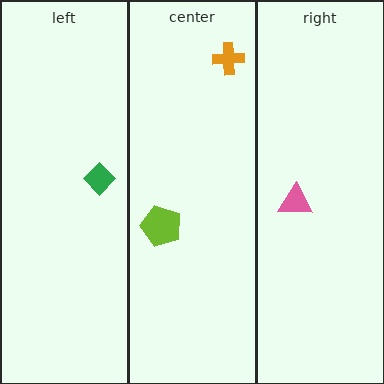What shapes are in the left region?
The green diamond.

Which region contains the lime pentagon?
The center region.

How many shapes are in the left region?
1.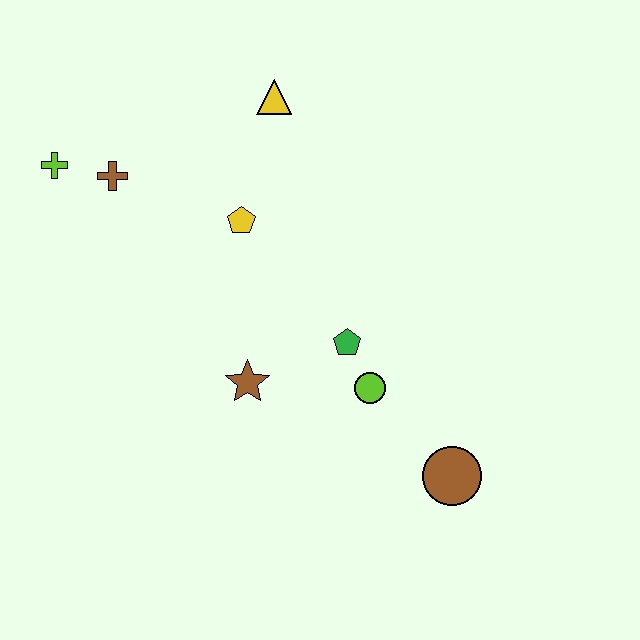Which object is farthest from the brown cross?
The brown circle is farthest from the brown cross.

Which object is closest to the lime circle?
The green pentagon is closest to the lime circle.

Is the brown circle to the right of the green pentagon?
Yes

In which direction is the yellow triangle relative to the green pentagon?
The yellow triangle is above the green pentagon.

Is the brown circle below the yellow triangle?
Yes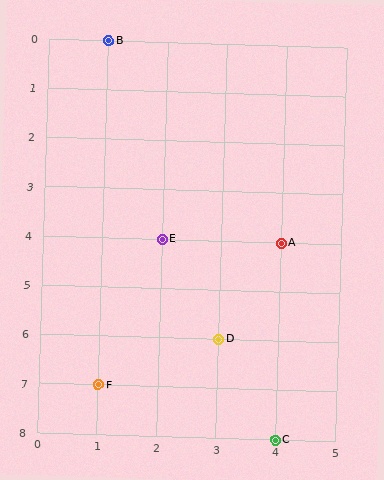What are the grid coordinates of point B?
Point B is at grid coordinates (1, 0).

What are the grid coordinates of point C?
Point C is at grid coordinates (4, 8).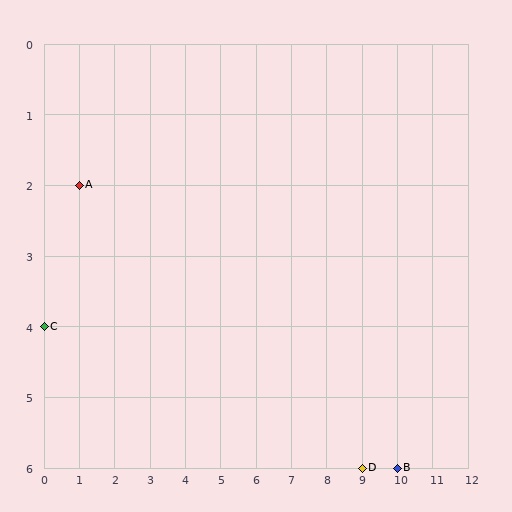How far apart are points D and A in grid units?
Points D and A are 8 columns and 4 rows apart (about 8.9 grid units diagonally).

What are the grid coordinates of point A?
Point A is at grid coordinates (1, 2).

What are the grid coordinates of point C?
Point C is at grid coordinates (0, 4).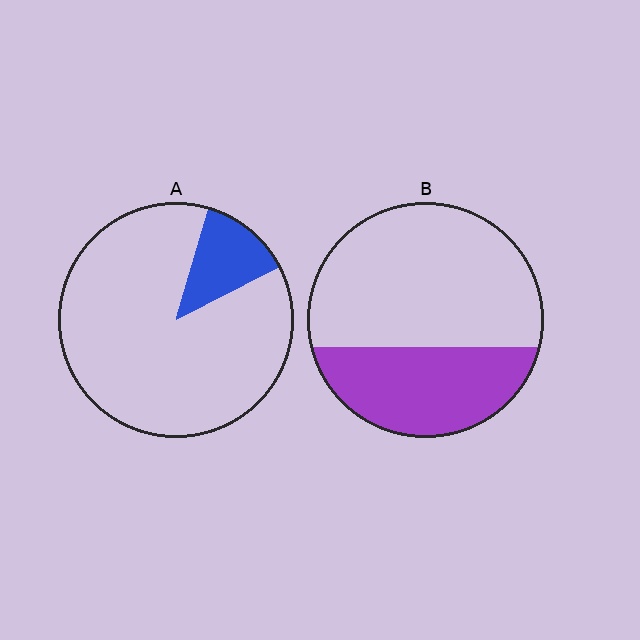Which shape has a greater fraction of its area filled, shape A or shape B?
Shape B.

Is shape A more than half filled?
No.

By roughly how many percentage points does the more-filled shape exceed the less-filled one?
By roughly 20 percentage points (B over A).